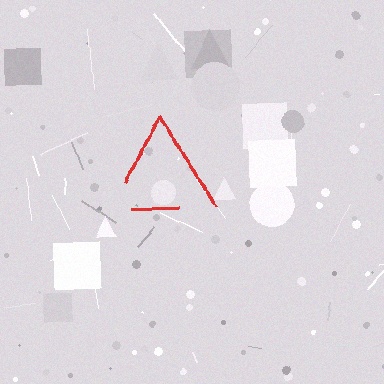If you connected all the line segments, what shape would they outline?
They would outline a triangle.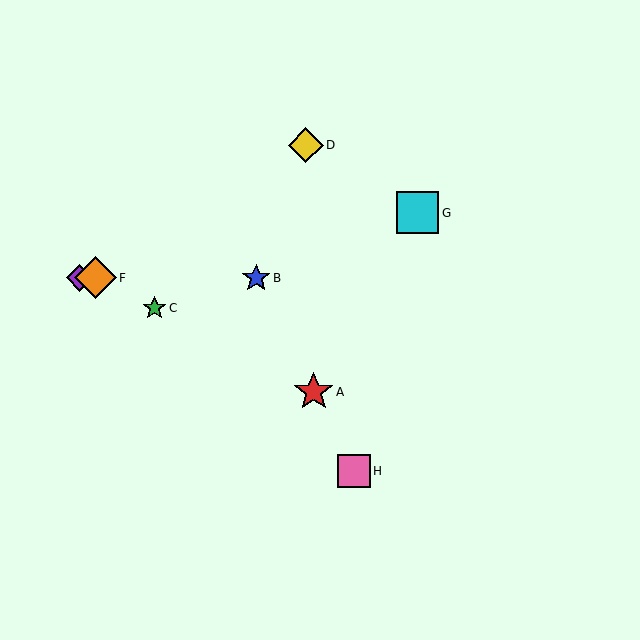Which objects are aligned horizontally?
Objects B, E, F are aligned horizontally.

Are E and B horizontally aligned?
Yes, both are at y≈278.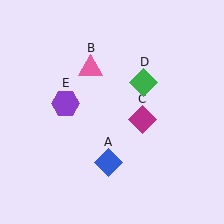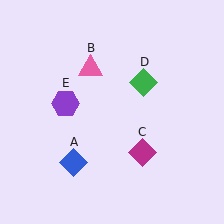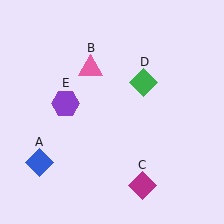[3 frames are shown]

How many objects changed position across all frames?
2 objects changed position: blue diamond (object A), magenta diamond (object C).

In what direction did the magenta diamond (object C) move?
The magenta diamond (object C) moved down.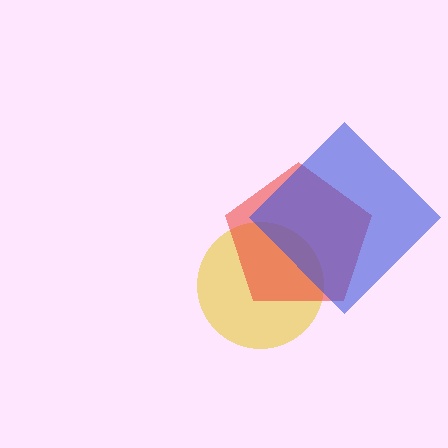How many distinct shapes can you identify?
There are 3 distinct shapes: a yellow circle, a red pentagon, a blue diamond.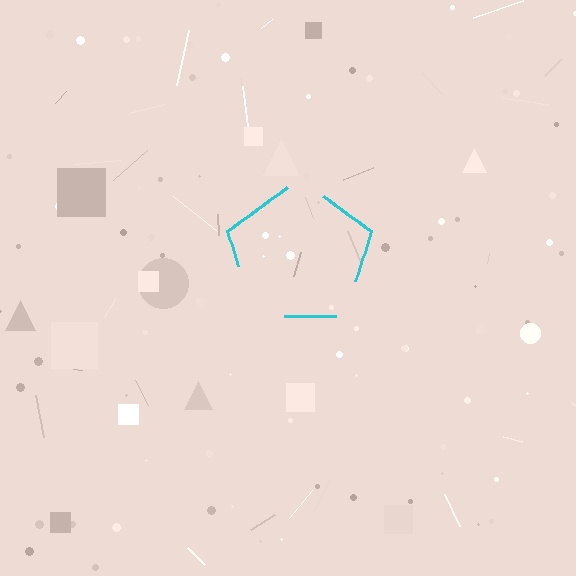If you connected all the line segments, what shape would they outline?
They would outline a pentagon.